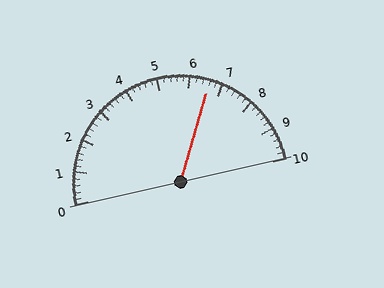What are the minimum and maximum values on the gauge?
The gauge ranges from 0 to 10.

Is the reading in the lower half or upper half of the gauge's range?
The reading is in the upper half of the range (0 to 10).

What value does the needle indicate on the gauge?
The needle indicates approximately 6.6.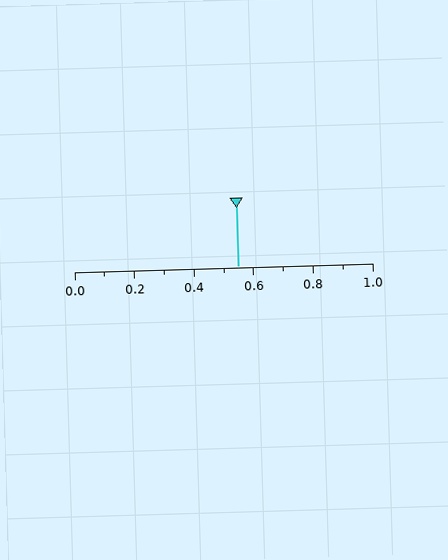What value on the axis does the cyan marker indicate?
The marker indicates approximately 0.55.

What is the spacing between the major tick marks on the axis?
The major ticks are spaced 0.2 apart.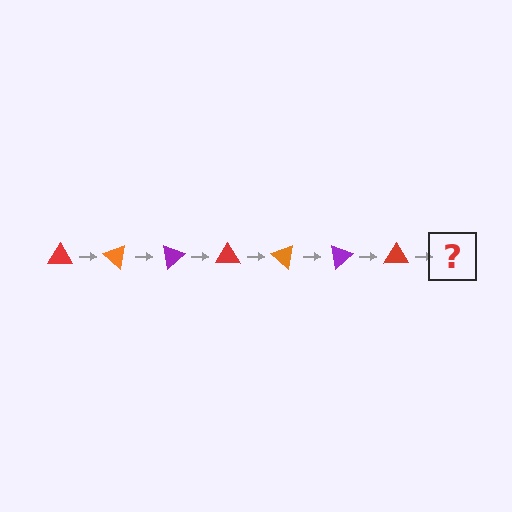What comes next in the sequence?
The next element should be an orange triangle, rotated 280 degrees from the start.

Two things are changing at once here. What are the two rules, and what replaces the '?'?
The two rules are that it rotates 40 degrees each step and the color cycles through red, orange, and purple. The '?' should be an orange triangle, rotated 280 degrees from the start.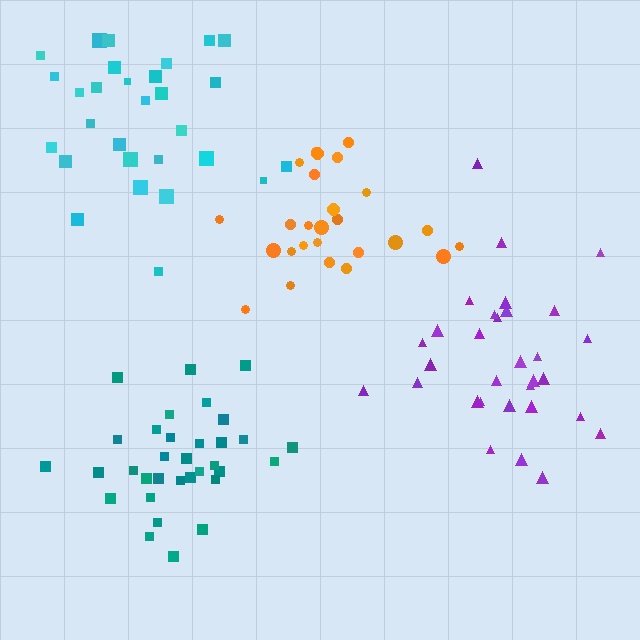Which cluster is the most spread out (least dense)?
Orange.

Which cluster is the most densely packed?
Teal.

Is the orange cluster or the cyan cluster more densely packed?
Cyan.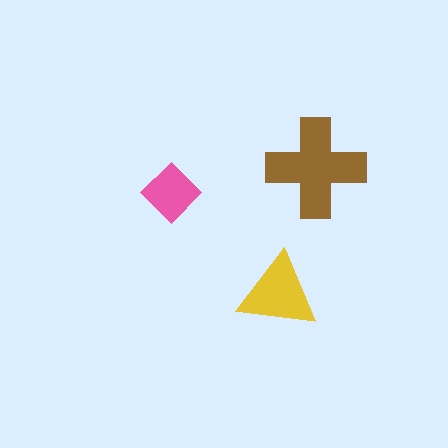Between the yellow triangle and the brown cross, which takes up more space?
The brown cross.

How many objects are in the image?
There are 3 objects in the image.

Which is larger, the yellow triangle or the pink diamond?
The yellow triangle.